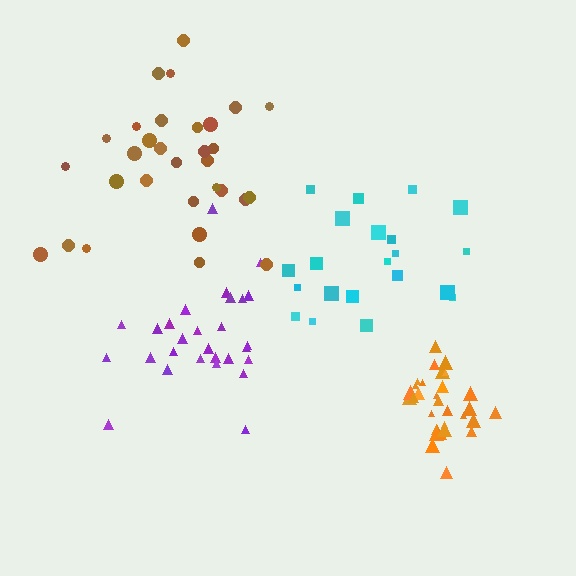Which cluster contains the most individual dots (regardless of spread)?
Orange (32).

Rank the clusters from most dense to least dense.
orange, purple, brown, cyan.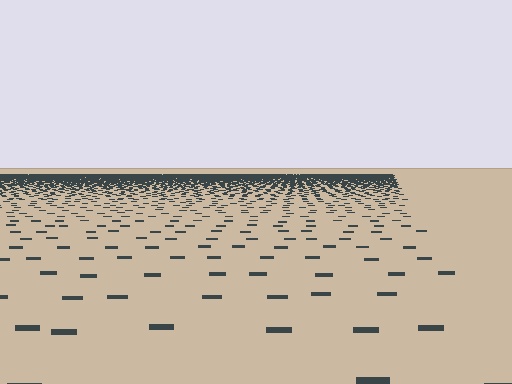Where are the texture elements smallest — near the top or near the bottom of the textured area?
Near the top.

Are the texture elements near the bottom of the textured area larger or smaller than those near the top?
Larger. Near the bottom, elements are closer to the viewer and appear at a bigger on-screen size.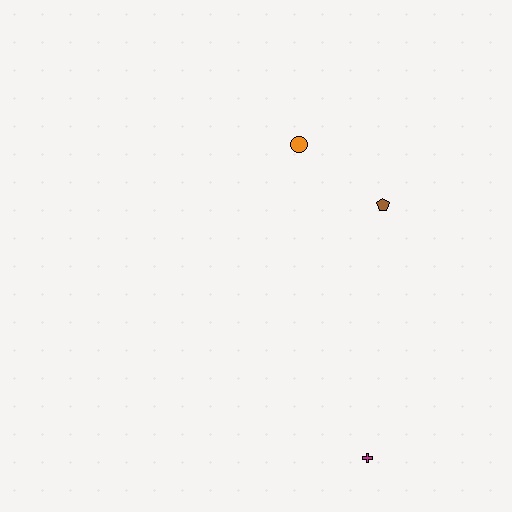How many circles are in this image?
There is 1 circle.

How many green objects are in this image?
There are no green objects.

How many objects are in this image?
There are 3 objects.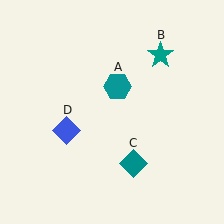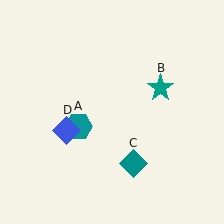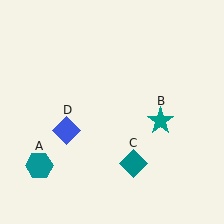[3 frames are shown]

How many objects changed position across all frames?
2 objects changed position: teal hexagon (object A), teal star (object B).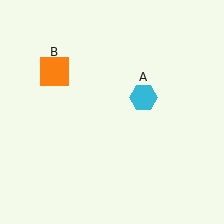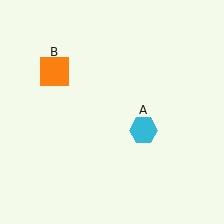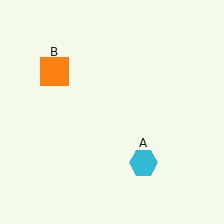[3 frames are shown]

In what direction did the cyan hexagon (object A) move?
The cyan hexagon (object A) moved down.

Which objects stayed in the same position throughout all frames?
Orange square (object B) remained stationary.